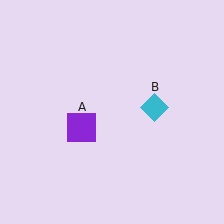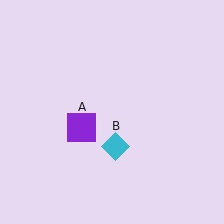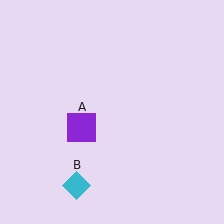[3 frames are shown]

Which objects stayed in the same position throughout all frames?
Purple square (object A) remained stationary.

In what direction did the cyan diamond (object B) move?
The cyan diamond (object B) moved down and to the left.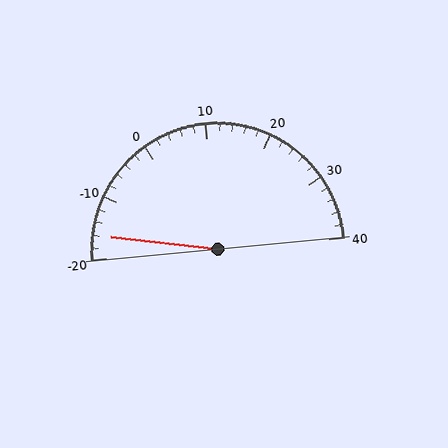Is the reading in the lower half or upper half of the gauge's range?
The reading is in the lower half of the range (-20 to 40).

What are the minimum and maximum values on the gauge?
The gauge ranges from -20 to 40.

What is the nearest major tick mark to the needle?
The nearest major tick mark is -20.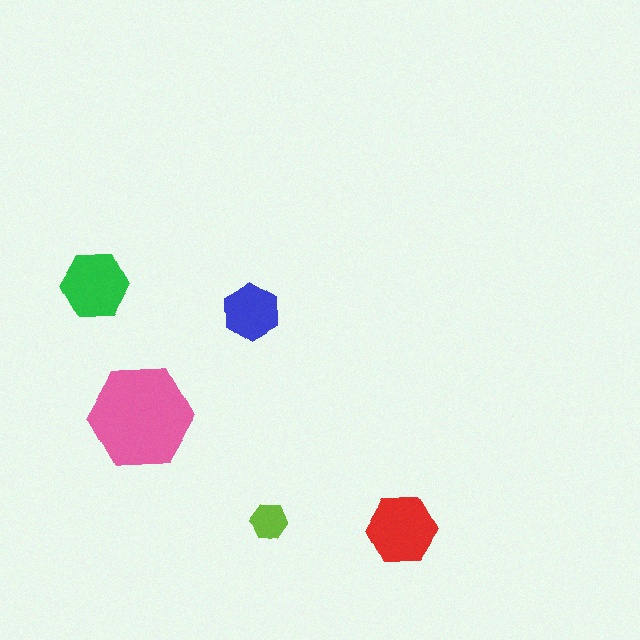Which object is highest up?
The green hexagon is topmost.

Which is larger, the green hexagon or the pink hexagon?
The pink one.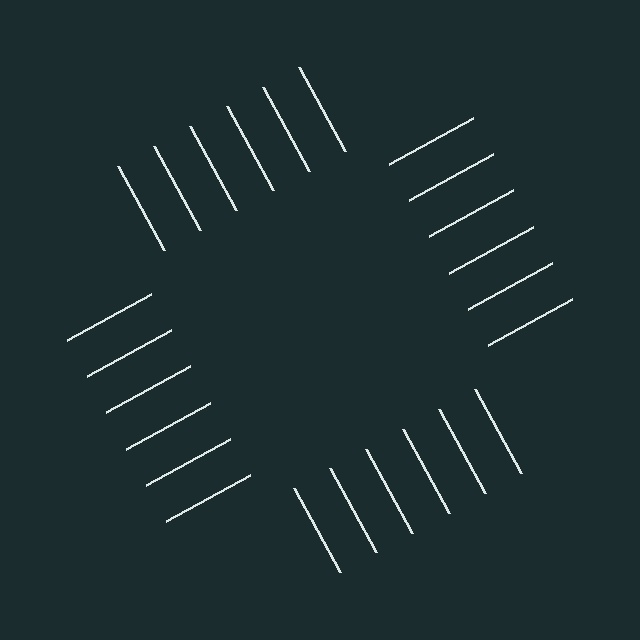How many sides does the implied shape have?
4 sides — the line-ends trace a square.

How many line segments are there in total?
24 — 6 along each of the 4 edges.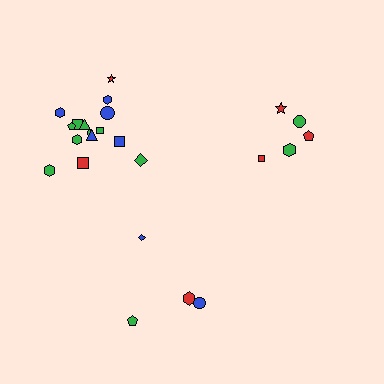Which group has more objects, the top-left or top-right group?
The top-left group.